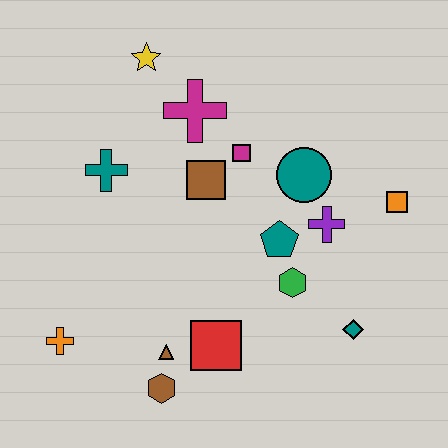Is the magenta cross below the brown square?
No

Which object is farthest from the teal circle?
The orange cross is farthest from the teal circle.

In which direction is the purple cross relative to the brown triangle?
The purple cross is to the right of the brown triangle.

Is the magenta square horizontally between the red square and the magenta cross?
No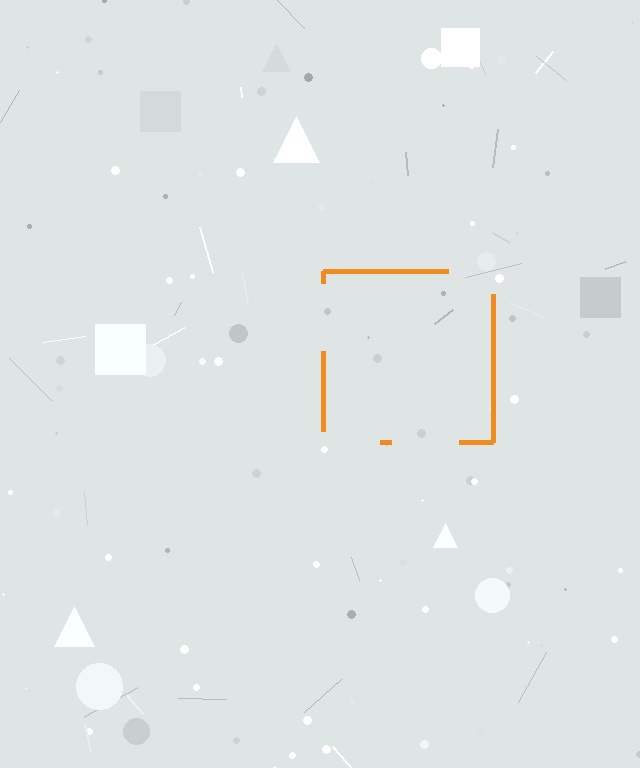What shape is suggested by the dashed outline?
The dashed outline suggests a square.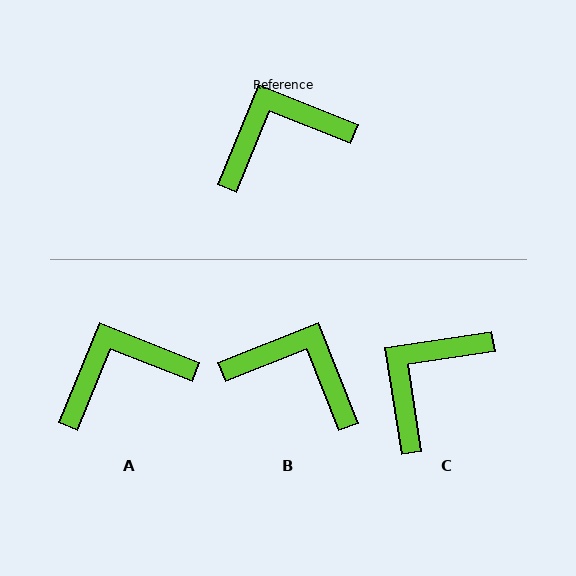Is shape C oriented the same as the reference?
No, it is off by about 31 degrees.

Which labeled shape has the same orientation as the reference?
A.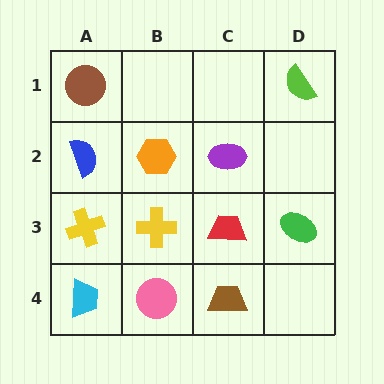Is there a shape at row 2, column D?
No, that cell is empty.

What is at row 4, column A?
A cyan trapezoid.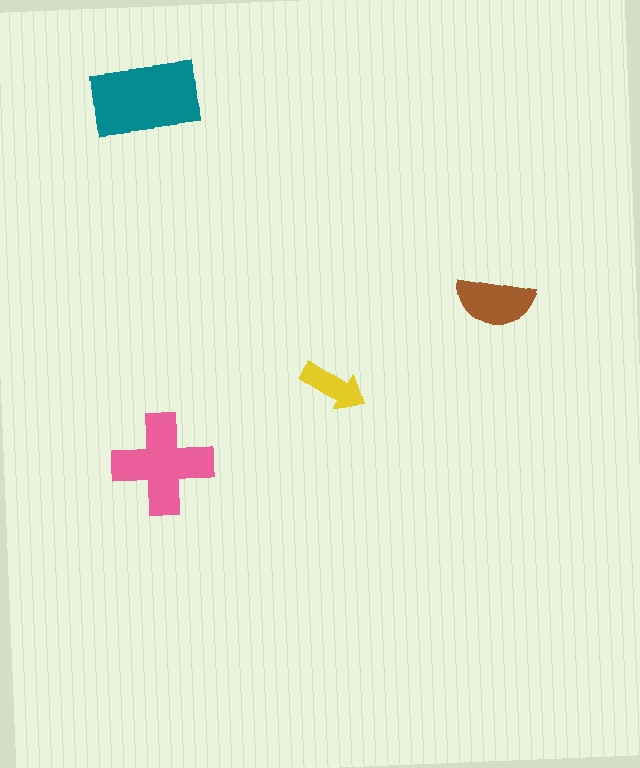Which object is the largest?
The teal rectangle.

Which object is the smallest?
The yellow arrow.